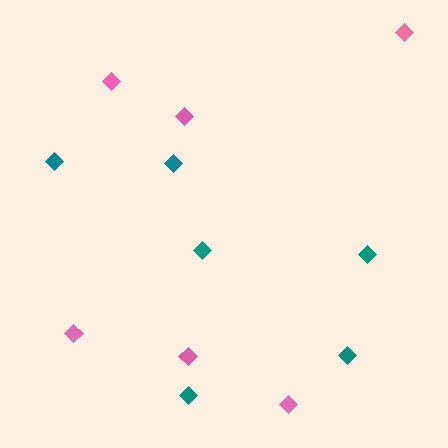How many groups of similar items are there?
There are 2 groups: one group of teal diamonds (6) and one group of pink diamonds (6).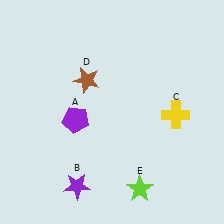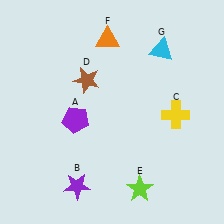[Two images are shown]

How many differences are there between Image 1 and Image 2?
There are 2 differences between the two images.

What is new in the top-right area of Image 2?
A cyan triangle (G) was added in the top-right area of Image 2.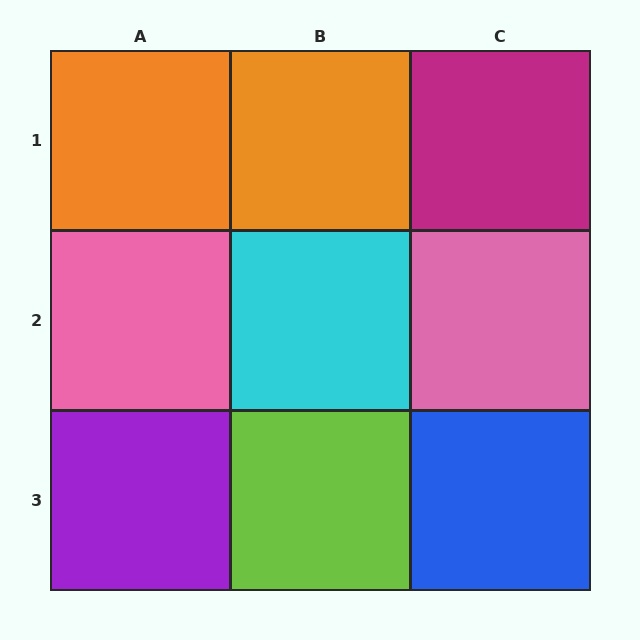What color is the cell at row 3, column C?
Blue.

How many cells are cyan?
1 cell is cyan.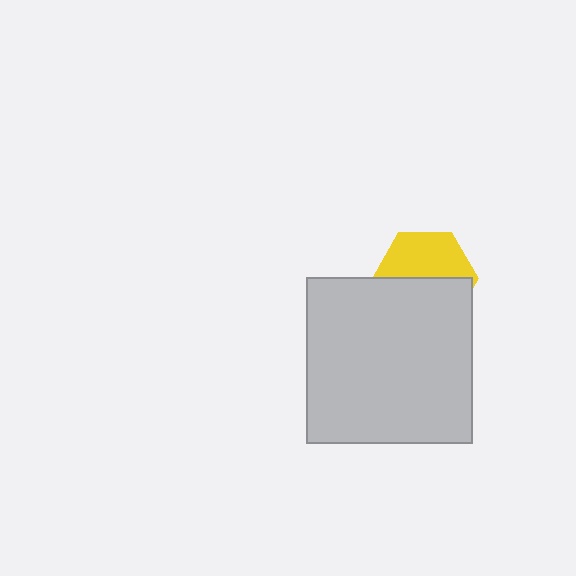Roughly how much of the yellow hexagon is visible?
About half of it is visible (roughly 50%).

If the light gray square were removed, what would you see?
You would see the complete yellow hexagon.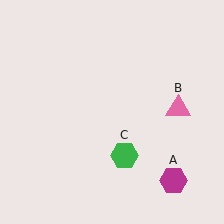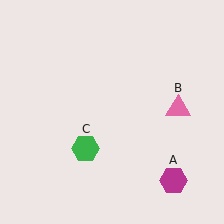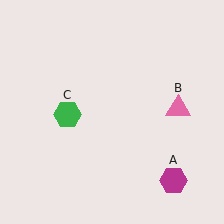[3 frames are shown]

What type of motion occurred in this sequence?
The green hexagon (object C) rotated clockwise around the center of the scene.